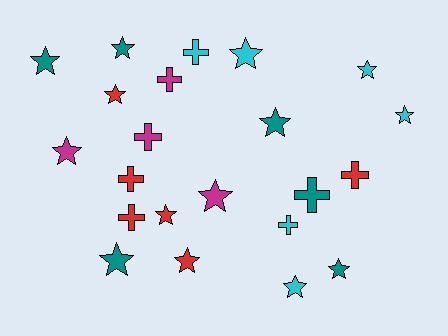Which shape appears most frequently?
Star, with 14 objects.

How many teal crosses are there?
There is 1 teal cross.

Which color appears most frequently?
Red, with 6 objects.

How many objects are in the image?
There are 22 objects.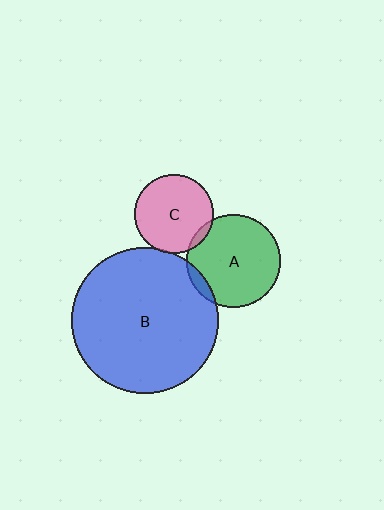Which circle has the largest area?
Circle B (blue).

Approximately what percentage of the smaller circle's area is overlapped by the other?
Approximately 5%.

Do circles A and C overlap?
Yes.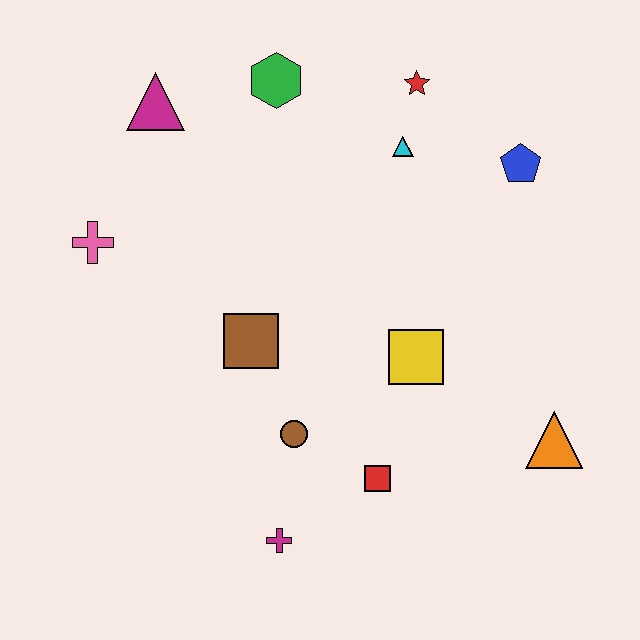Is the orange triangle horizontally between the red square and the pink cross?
No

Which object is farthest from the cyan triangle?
The magenta cross is farthest from the cyan triangle.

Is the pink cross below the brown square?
No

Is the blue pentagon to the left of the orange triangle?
Yes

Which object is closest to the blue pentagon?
The cyan triangle is closest to the blue pentagon.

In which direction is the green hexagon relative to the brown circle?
The green hexagon is above the brown circle.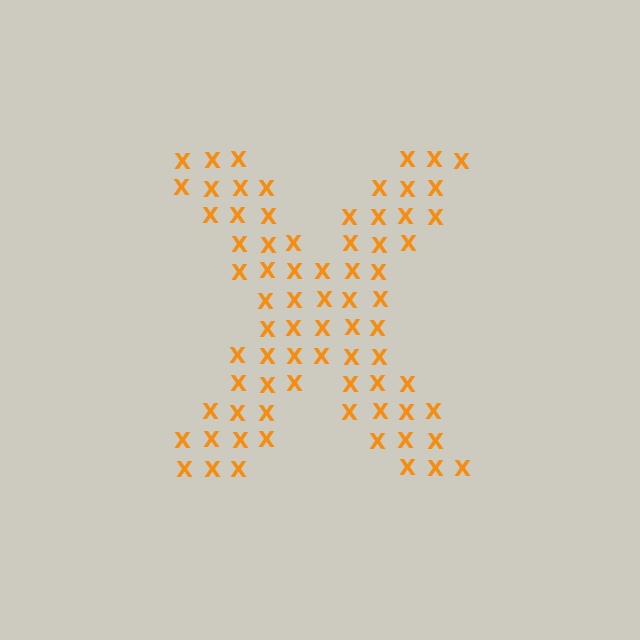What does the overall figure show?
The overall figure shows the letter X.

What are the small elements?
The small elements are letter X's.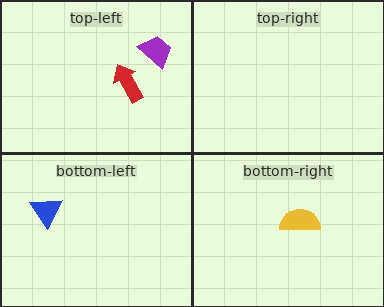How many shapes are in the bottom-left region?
1.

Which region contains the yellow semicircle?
The bottom-right region.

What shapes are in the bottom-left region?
The blue triangle.